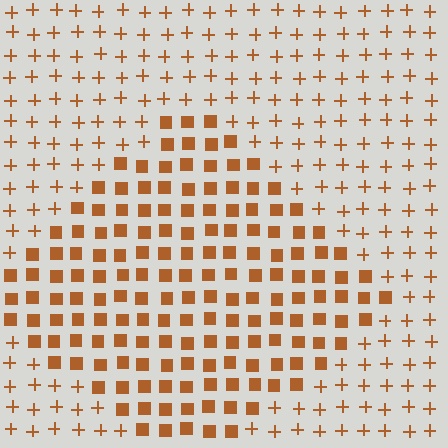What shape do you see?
I see a diamond.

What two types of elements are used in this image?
The image uses squares inside the diamond region and plus signs outside it.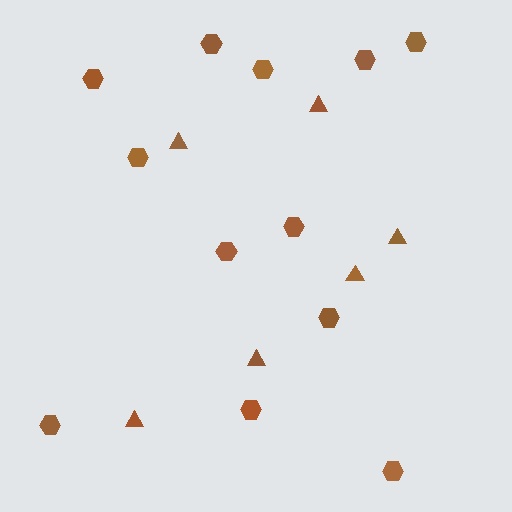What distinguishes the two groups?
There are 2 groups: one group of triangles (6) and one group of hexagons (12).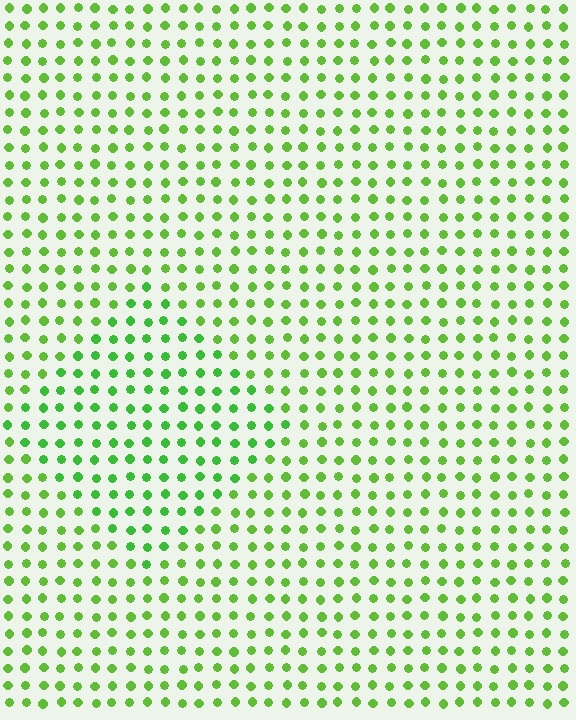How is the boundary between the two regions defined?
The boundary is defined purely by a slight shift in hue (about 19 degrees). Spacing, size, and orientation are identical on both sides.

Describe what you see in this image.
The image is filled with small lime elements in a uniform arrangement. A diamond-shaped region is visible where the elements are tinted to a slightly different hue, forming a subtle color boundary.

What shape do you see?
I see a diamond.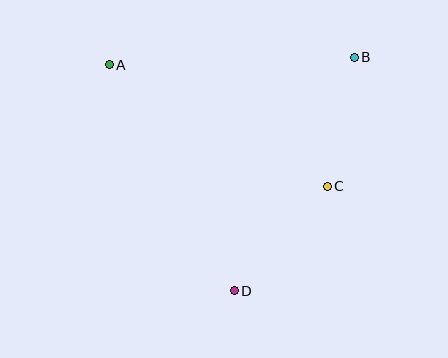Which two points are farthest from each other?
Points B and D are farthest from each other.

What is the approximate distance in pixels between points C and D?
The distance between C and D is approximately 140 pixels.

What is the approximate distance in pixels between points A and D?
The distance between A and D is approximately 258 pixels.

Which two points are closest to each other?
Points B and C are closest to each other.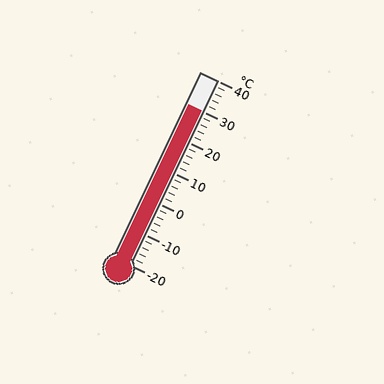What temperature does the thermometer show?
The thermometer shows approximately 30°C.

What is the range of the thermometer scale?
The thermometer scale ranges from -20°C to 40°C.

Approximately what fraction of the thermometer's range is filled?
The thermometer is filled to approximately 85% of its range.